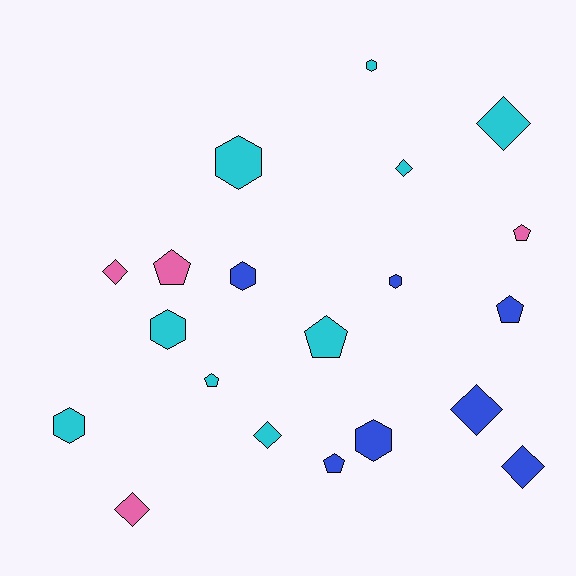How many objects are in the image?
There are 20 objects.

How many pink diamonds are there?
There are 2 pink diamonds.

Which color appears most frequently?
Cyan, with 9 objects.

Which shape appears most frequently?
Diamond, with 7 objects.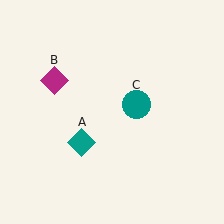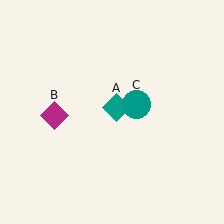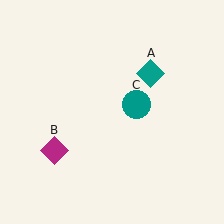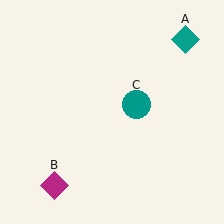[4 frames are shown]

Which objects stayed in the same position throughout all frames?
Teal circle (object C) remained stationary.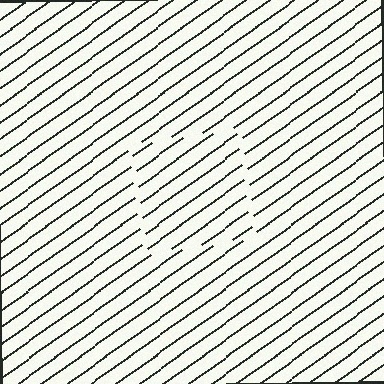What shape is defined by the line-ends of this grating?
An illusory square. The interior of the shape contains the same grating, shifted by half a period — the contour is defined by the phase discontinuity where line-ends from the inner and outer gratings abut.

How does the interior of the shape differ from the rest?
The interior of the shape contains the same grating, shifted by half a period — the contour is defined by the phase discontinuity where line-ends from the inner and outer gratings abut.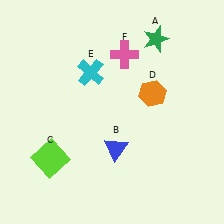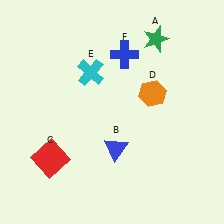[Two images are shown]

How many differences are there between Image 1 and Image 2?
There are 2 differences between the two images.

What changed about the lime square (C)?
In Image 1, C is lime. In Image 2, it changed to red.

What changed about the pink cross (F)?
In Image 1, F is pink. In Image 2, it changed to blue.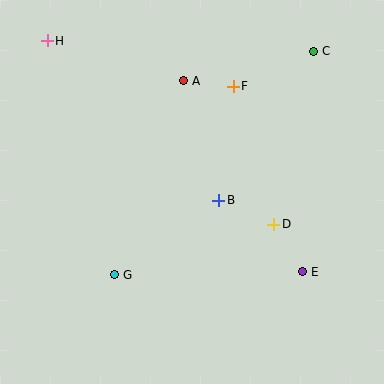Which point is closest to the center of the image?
Point B at (219, 200) is closest to the center.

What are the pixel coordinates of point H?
Point H is at (47, 41).